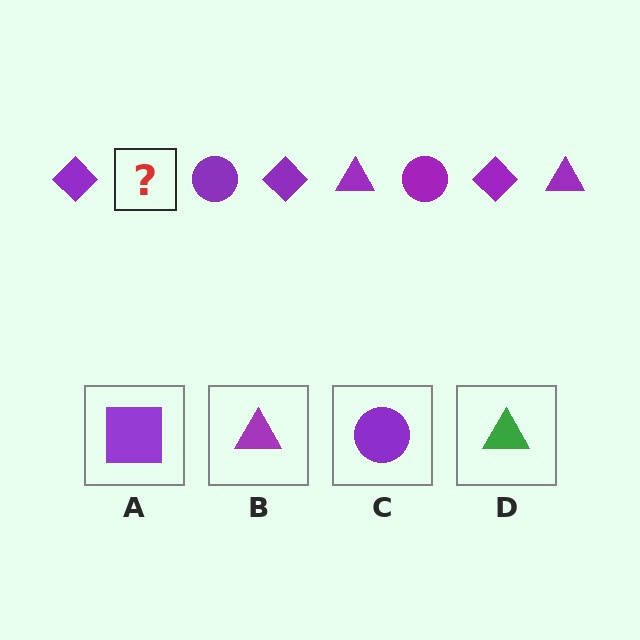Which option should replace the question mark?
Option B.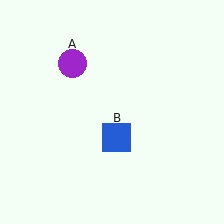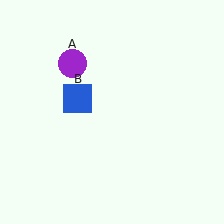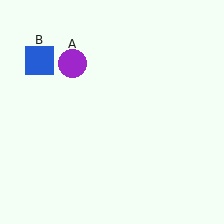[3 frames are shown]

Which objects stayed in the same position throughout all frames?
Purple circle (object A) remained stationary.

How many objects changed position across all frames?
1 object changed position: blue square (object B).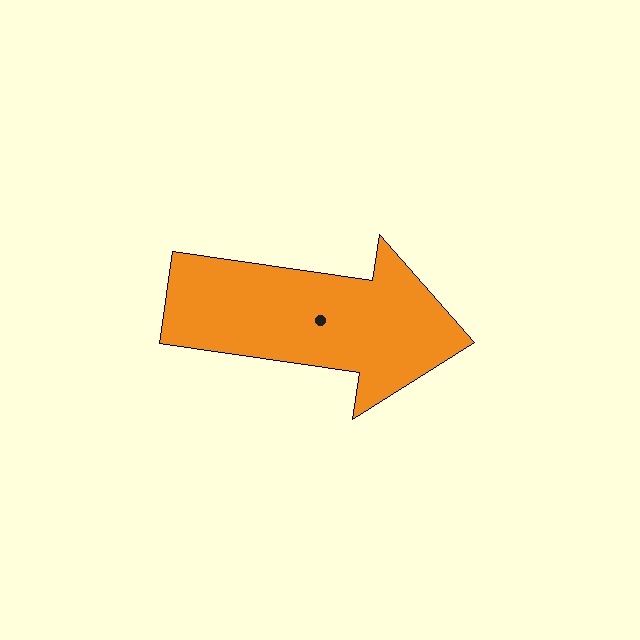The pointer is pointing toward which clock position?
Roughly 3 o'clock.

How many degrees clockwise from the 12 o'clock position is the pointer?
Approximately 98 degrees.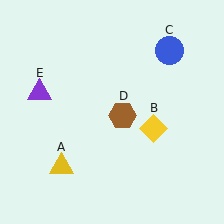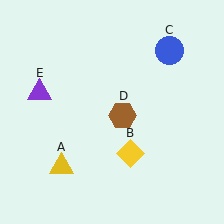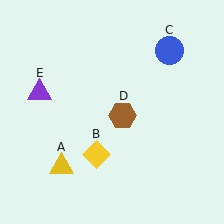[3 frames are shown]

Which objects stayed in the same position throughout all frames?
Yellow triangle (object A) and blue circle (object C) and brown hexagon (object D) and purple triangle (object E) remained stationary.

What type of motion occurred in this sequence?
The yellow diamond (object B) rotated clockwise around the center of the scene.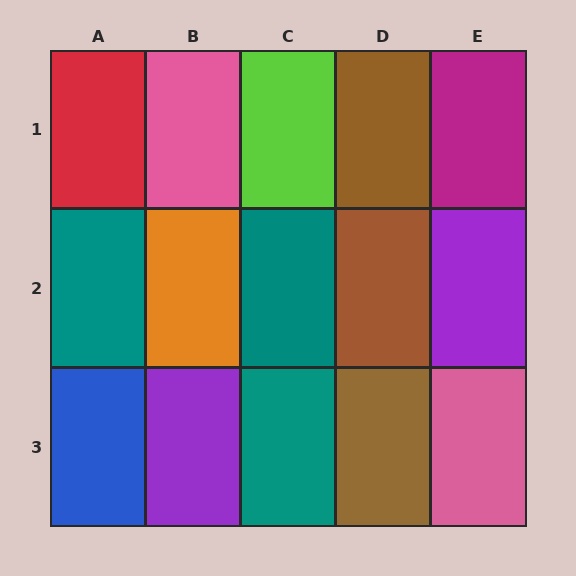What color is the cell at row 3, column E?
Pink.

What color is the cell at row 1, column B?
Pink.